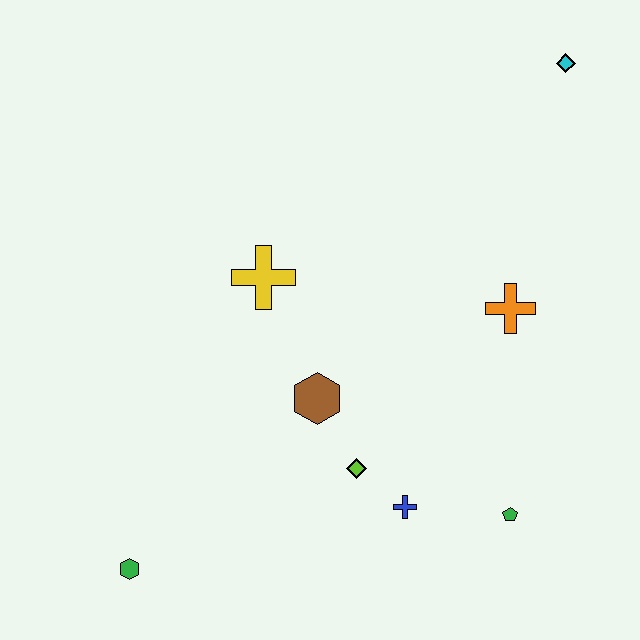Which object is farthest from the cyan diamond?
The green hexagon is farthest from the cyan diamond.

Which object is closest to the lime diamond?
The blue cross is closest to the lime diamond.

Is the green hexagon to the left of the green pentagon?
Yes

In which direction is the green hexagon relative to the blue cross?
The green hexagon is to the left of the blue cross.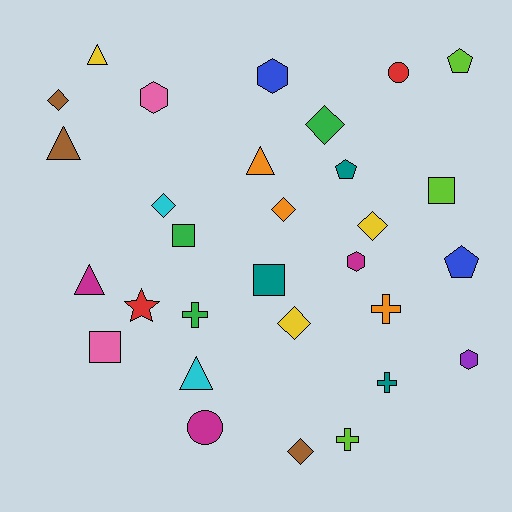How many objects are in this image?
There are 30 objects.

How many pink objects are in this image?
There are 2 pink objects.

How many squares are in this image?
There are 4 squares.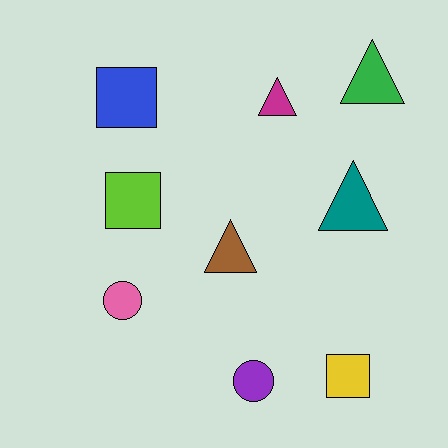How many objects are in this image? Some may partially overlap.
There are 9 objects.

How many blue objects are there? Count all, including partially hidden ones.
There is 1 blue object.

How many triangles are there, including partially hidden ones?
There are 4 triangles.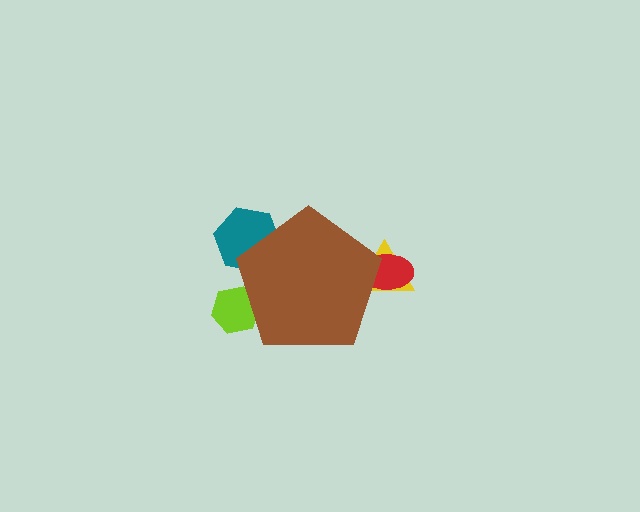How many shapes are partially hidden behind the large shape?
4 shapes are partially hidden.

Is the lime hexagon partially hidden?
Yes, the lime hexagon is partially hidden behind the brown pentagon.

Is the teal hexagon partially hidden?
Yes, the teal hexagon is partially hidden behind the brown pentagon.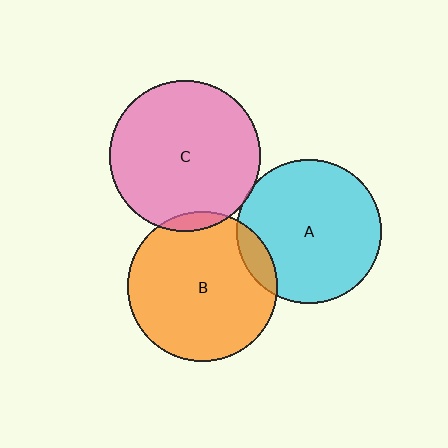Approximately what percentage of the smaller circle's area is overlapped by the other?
Approximately 5%.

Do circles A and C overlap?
Yes.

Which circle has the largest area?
Circle C (pink).